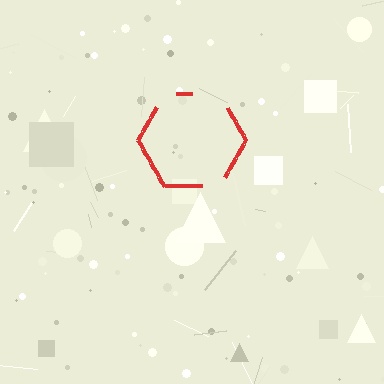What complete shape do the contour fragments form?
The contour fragments form a hexagon.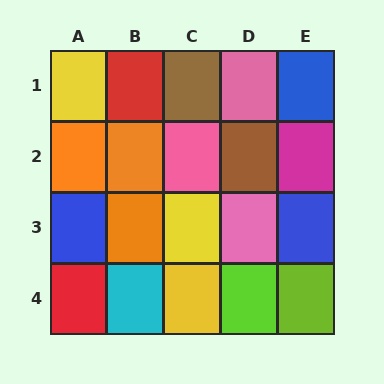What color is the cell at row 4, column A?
Red.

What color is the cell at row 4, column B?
Cyan.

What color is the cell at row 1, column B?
Red.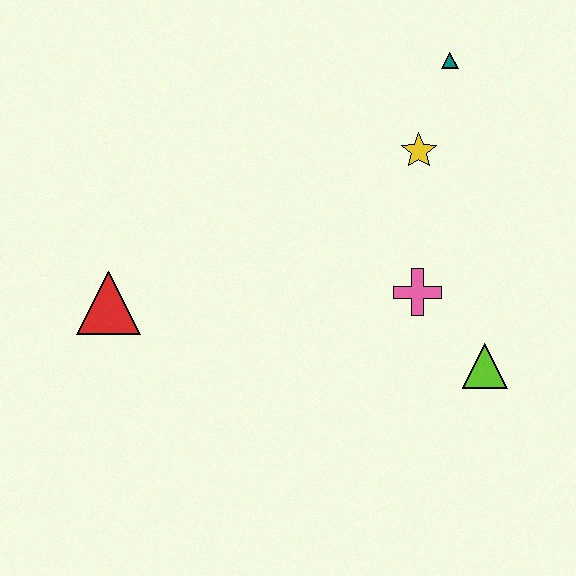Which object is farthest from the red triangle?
The teal triangle is farthest from the red triangle.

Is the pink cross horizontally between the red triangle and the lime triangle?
Yes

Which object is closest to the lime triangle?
The pink cross is closest to the lime triangle.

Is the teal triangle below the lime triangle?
No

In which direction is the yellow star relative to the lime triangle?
The yellow star is above the lime triangle.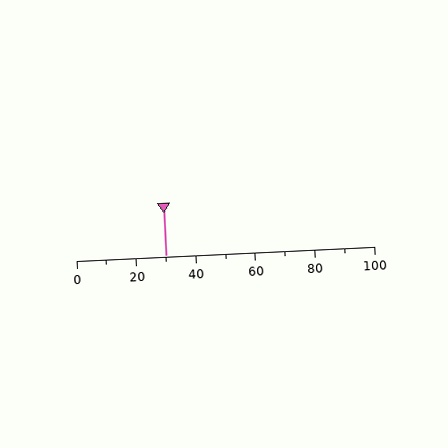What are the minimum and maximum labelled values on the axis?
The axis runs from 0 to 100.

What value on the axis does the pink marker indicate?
The marker indicates approximately 30.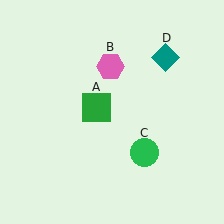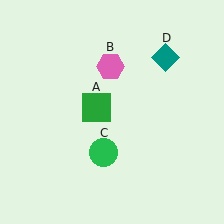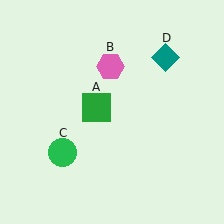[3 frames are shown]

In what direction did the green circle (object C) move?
The green circle (object C) moved left.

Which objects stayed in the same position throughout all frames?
Green square (object A) and pink hexagon (object B) and teal diamond (object D) remained stationary.